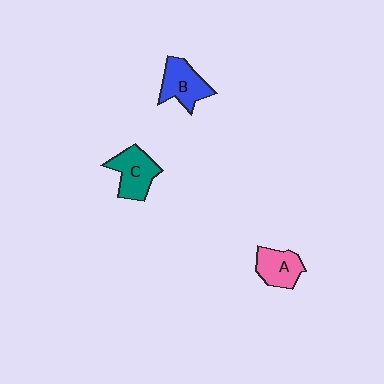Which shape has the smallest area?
Shape A (pink).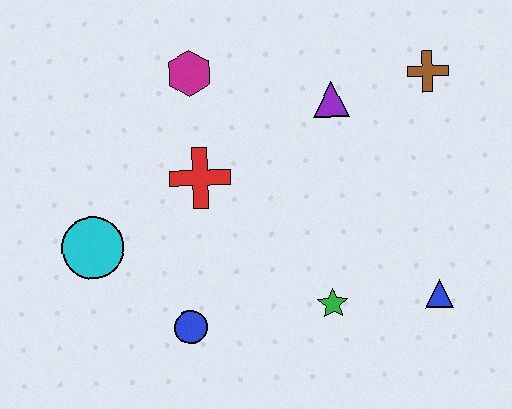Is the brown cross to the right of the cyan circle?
Yes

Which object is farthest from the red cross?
The blue triangle is farthest from the red cross.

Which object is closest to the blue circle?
The cyan circle is closest to the blue circle.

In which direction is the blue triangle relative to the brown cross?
The blue triangle is below the brown cross.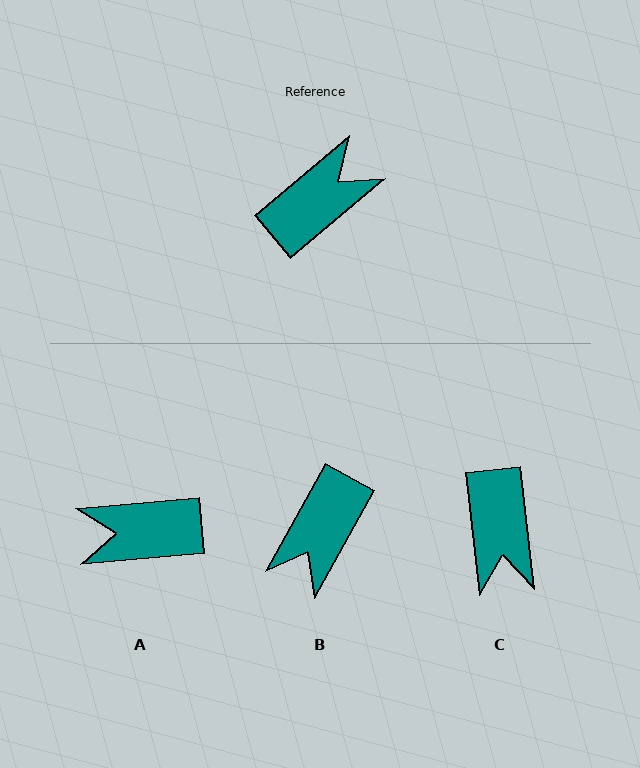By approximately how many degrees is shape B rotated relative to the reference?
Approximately 159 degrees clockwise.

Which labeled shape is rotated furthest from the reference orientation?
B, about 159 degrees away.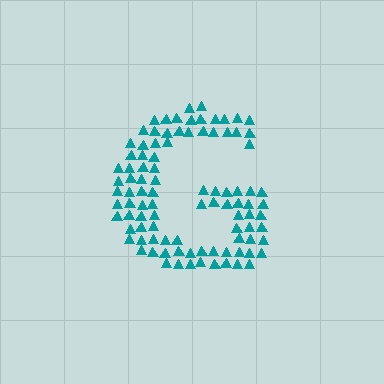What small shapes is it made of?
It is made of small triangles.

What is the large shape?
The large shape is the letter G.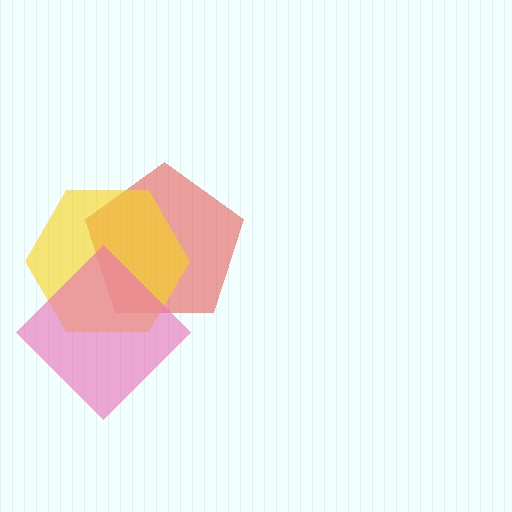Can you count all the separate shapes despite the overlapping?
Yes, there are 3 separate shapes.